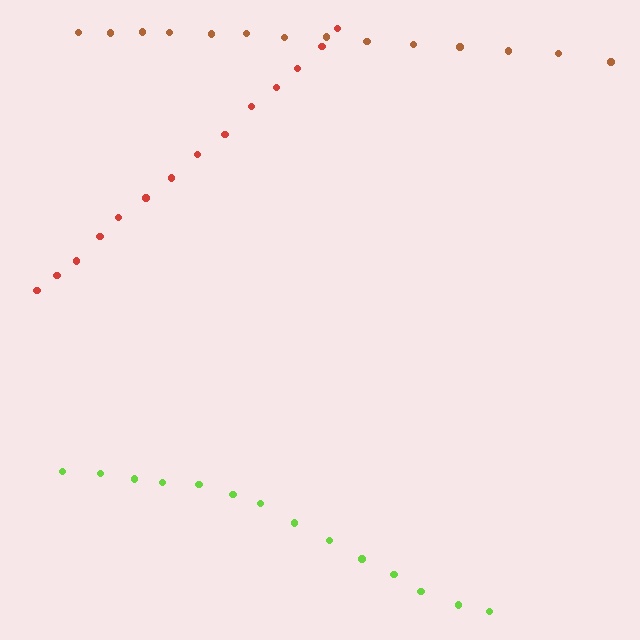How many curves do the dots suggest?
There are 3 distinct paths.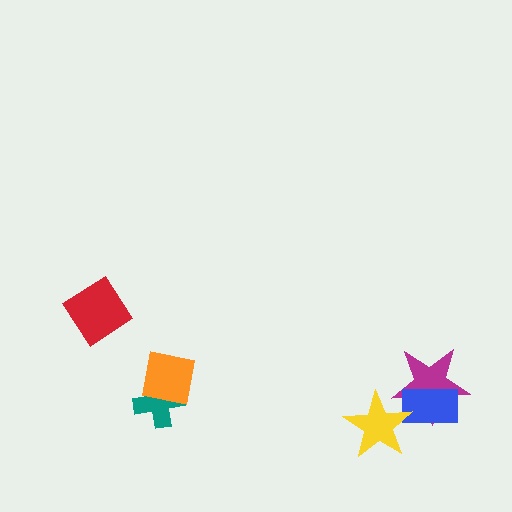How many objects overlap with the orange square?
1 object overlaps with the orange square.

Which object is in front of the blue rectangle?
The yellow star is in front of the blue rectangle.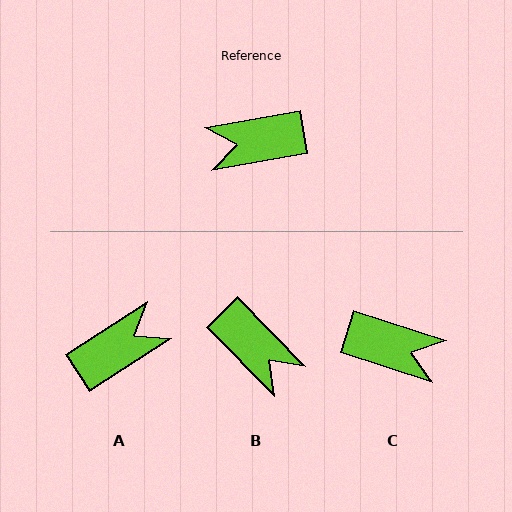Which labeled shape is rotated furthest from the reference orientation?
A, about 157 degrees away.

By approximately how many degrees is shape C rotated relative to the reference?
Approximately 152 degrees counter-clockwise.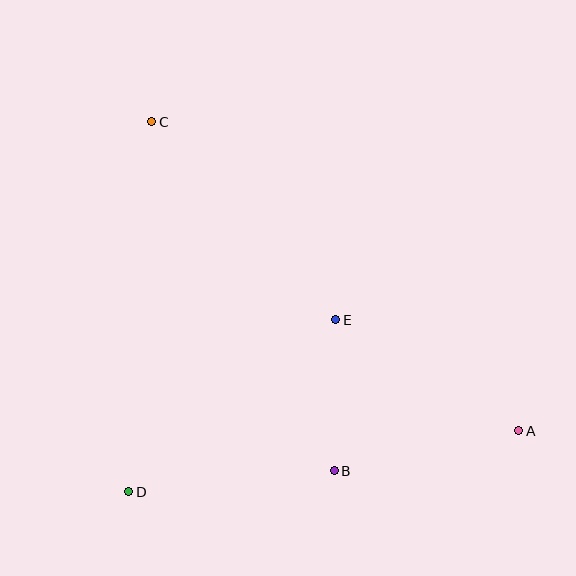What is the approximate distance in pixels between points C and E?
The distance between C and E is approximately 271 pixels.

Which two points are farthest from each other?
Points A and C are farthest from each other.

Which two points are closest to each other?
Points B and E are closest to each other.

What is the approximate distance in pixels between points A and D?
The distance between A and D is approximately 395 pixels.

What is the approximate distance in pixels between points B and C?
The distance between B and C is approximately 394 pixels.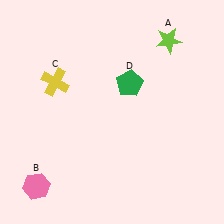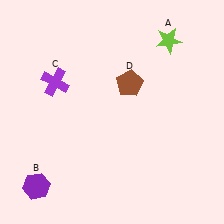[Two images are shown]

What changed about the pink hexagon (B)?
In Image 1, B is pink. In Image 2, it changed to purple.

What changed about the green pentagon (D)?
In Image 1, D is green. In Image 2, it changed to brown.